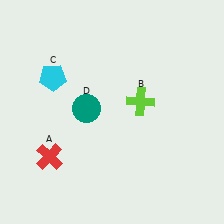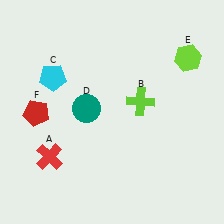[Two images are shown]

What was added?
A lime hexagon (E), a red pentagon (F) were added in Image 2.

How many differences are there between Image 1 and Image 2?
There are 2 differences between the two images.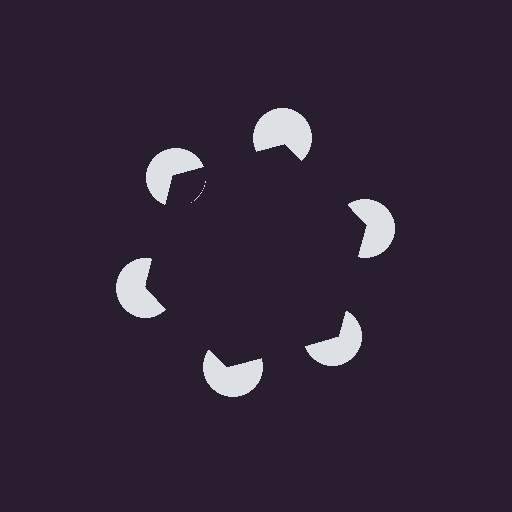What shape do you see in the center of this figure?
An illusory hexagon — its edges are inferred from the aligned wedge cuts in the pac-man discs, not physically drawn.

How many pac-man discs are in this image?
There are 6 — one at each vertex of the illusory hexagon.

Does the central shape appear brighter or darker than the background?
It typically appears slightly darker than the background, even though no actual brightness change is drawn.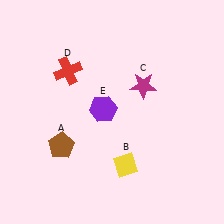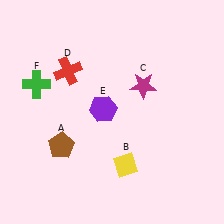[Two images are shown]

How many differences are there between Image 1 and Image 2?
There is 1 difference between the two images.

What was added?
A green cross (F) was added in Image 2.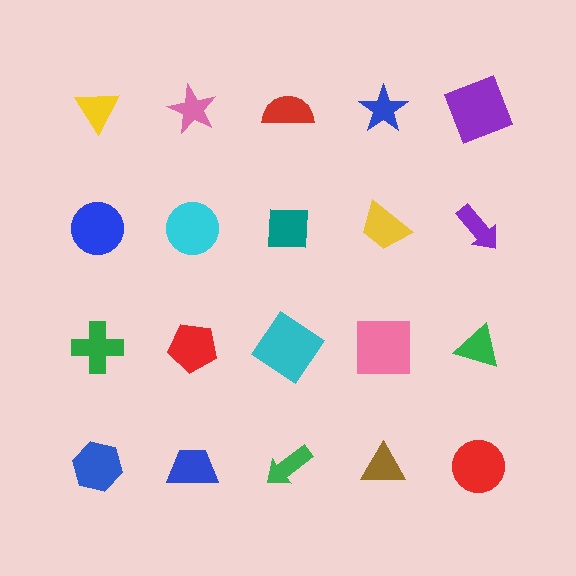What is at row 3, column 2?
A red pentagon.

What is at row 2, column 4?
A yellow trapezoid.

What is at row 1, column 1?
A yellow triangle.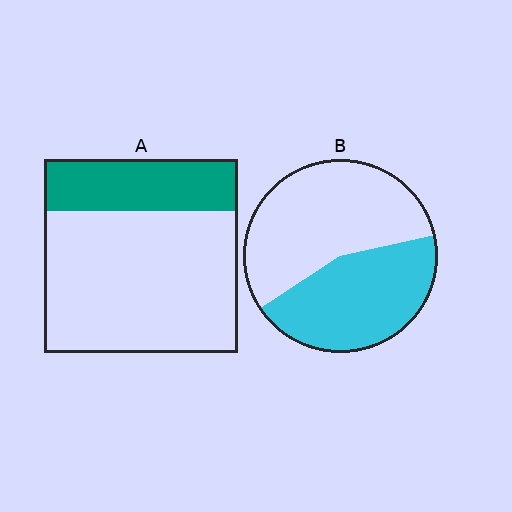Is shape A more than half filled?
No.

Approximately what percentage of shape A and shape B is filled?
A is approximately 25% and B is approximately 45%.